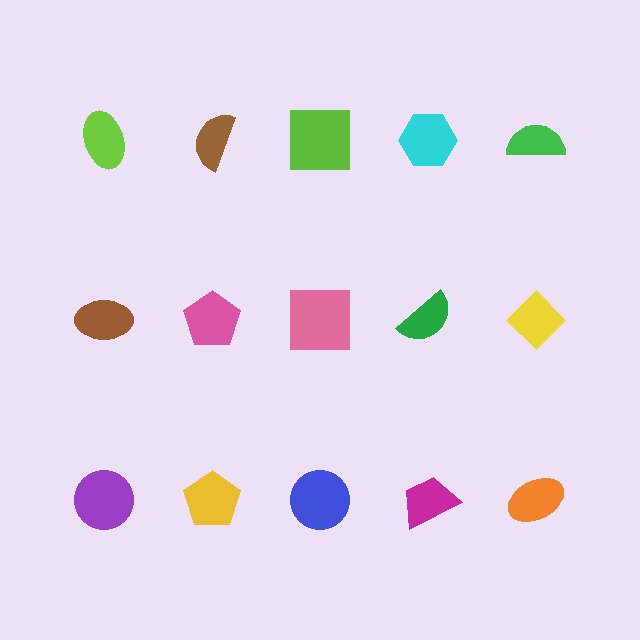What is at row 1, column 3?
A lime square.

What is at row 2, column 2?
A pink pentagon.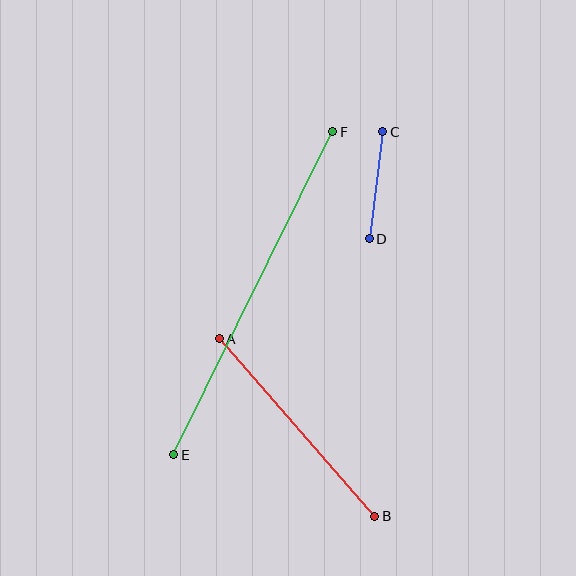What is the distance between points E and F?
The distance is approximately 360 pixels.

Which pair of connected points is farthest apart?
Points E and F are farthest apart.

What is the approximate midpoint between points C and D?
The midpoint is at approximately (376, 185) pixels.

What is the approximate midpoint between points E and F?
The midpoint is at approximately (253, 293) pixels.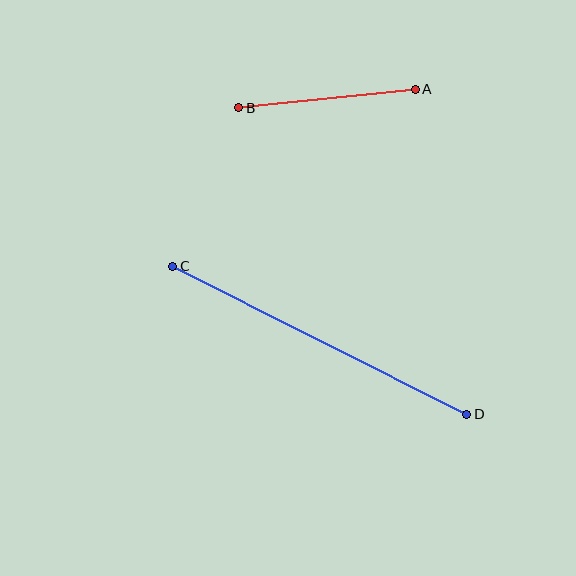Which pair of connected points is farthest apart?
Points C and D are farthest apart.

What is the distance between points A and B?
The distance is approximately 177 pixels.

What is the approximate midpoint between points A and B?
The midpoint is at approximately (327, 99) pixels.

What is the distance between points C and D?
The distance is approximately 329 pixels.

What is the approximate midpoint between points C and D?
The midpoint is at approximately (320, 340) pixels.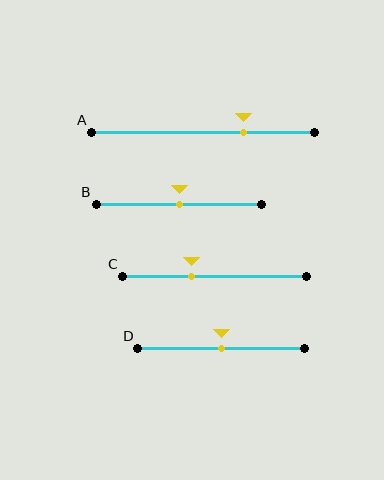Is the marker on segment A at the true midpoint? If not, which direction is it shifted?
No, the marker on segment A is shifted to the right by about 18% of the segment length.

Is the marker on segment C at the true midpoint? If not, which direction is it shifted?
No, the marker on segment C is shifted to the left by about 13% of the segment length.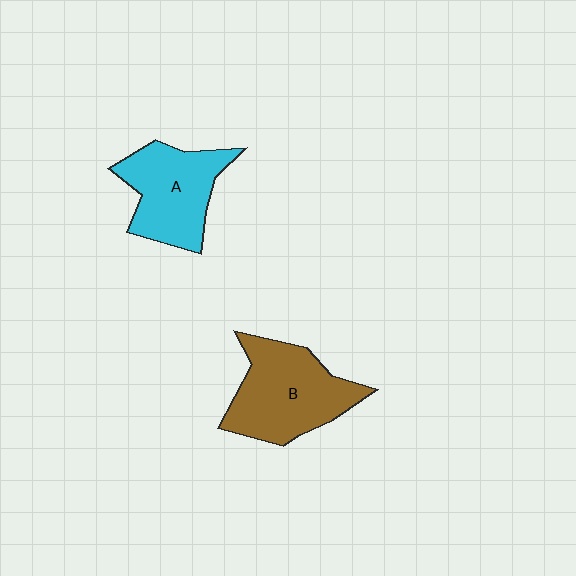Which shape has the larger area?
Shape B (brown).